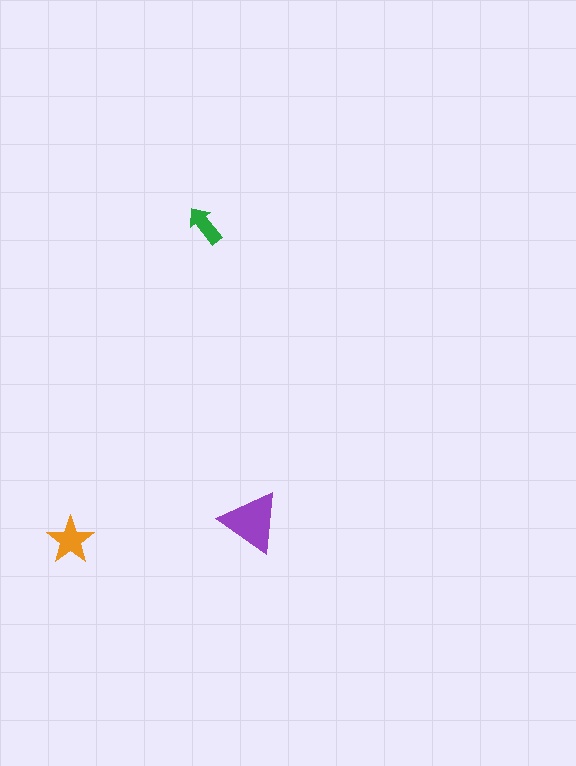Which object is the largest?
The purple triangle.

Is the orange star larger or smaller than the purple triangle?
Smaller.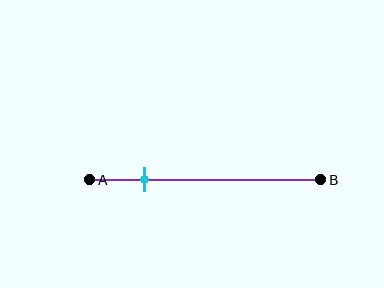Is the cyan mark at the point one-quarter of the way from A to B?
Yes, the mark is approximately at the one-quarter point.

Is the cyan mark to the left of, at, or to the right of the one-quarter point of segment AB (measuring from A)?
The cyan mark is approximately at the one-quarter point of segment AB.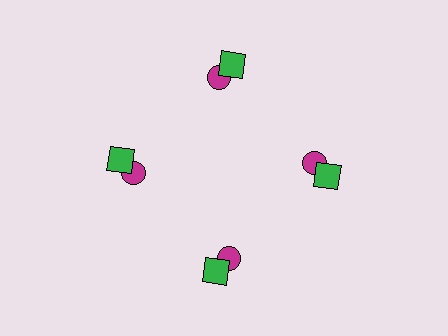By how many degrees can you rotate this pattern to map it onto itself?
The pattern maps onto itself every 90 degrees of rotation.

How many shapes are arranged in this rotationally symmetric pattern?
There are 8 shapes, arranged in 4 groups of 2.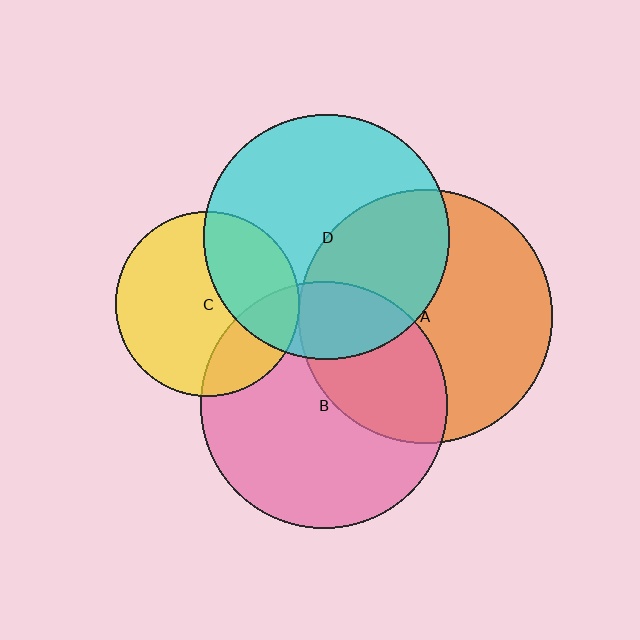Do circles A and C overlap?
Yes.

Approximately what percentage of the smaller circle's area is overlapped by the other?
Approximately 5%.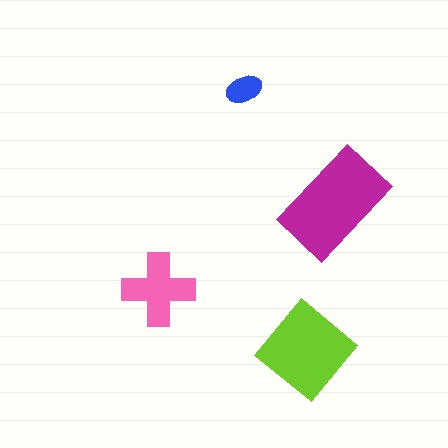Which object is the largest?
The magenta rectangle.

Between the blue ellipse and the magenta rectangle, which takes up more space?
The magenta rectangle.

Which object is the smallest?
The blue ellipse.